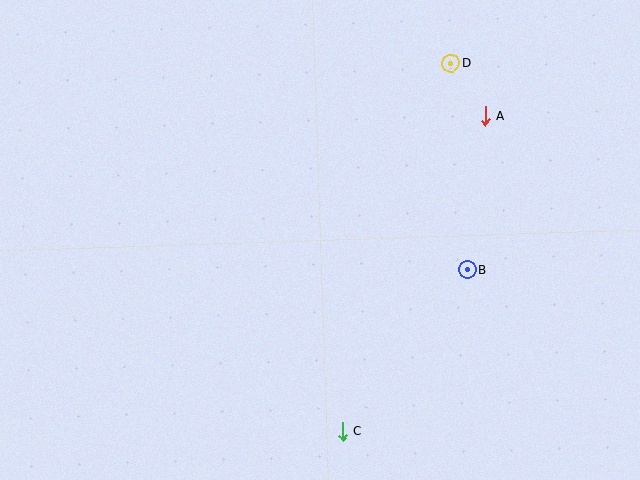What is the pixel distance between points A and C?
The distance between A and C is 346 pixels.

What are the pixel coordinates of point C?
Point C is at (342, 432).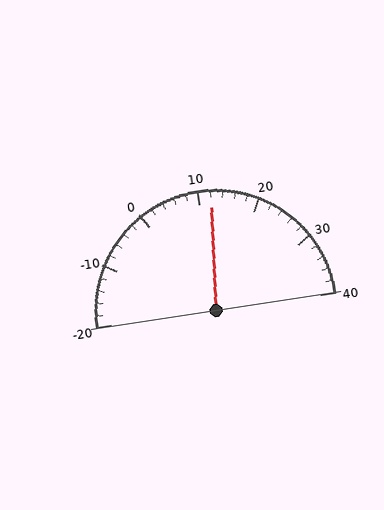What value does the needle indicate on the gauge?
The needle indicates approximately 12.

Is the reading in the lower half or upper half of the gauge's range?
The reading is in the upper half of the range (-20 to 40).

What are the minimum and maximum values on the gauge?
The gauge ranges from -20 to 40.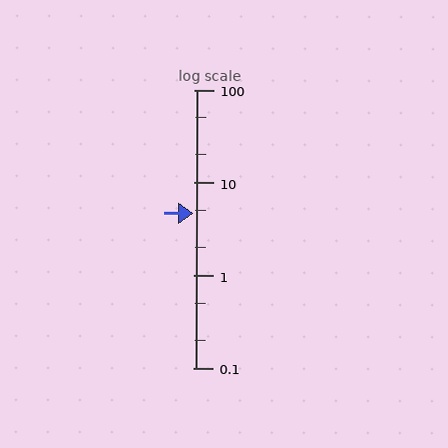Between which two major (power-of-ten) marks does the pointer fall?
The pointer is between 1 and 10.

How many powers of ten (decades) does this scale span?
The scale spans 3 decades, from 0.1 to 100.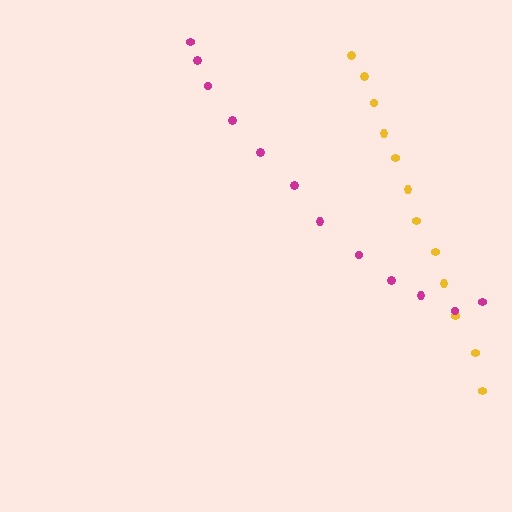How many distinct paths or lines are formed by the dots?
There are 2 distinct paths.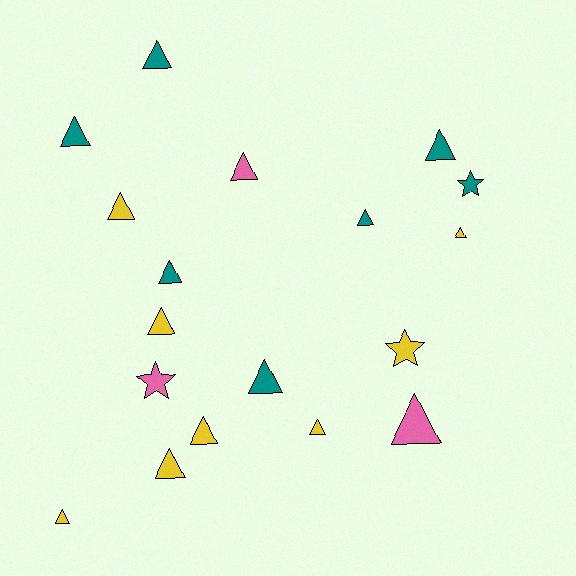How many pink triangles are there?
There are 2 pink triangles.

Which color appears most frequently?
Yellow, with 8 objects.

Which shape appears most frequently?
Triangle, with 15 objects.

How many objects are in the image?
There are 18 objects.